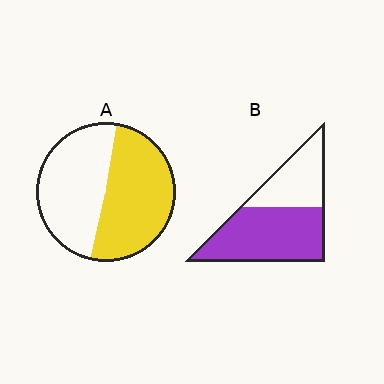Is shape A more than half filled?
Roughly half.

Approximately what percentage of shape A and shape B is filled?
A is approximately 50% and B is approximately 65%.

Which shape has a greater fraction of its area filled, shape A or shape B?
Shape B.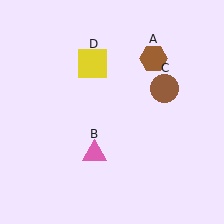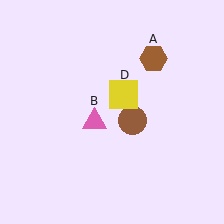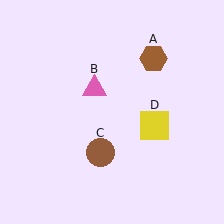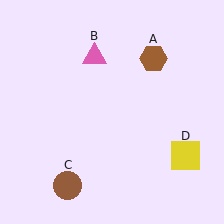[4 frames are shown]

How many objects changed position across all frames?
3 objects changed position: pink triangle (object B), brown circle (object C), yellow square (object D).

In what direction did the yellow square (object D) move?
The yellow square (object D) moved down and to the right.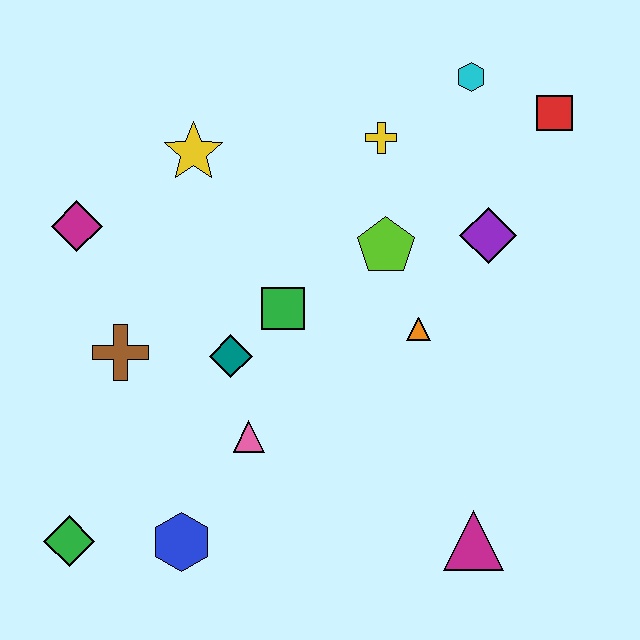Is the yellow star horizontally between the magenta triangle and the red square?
No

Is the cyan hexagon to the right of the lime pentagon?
Yes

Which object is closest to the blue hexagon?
The green diamond is closest to the blue hexagon.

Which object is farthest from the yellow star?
The magenta triangle is farthest from the yellow star.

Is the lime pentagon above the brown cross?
Yes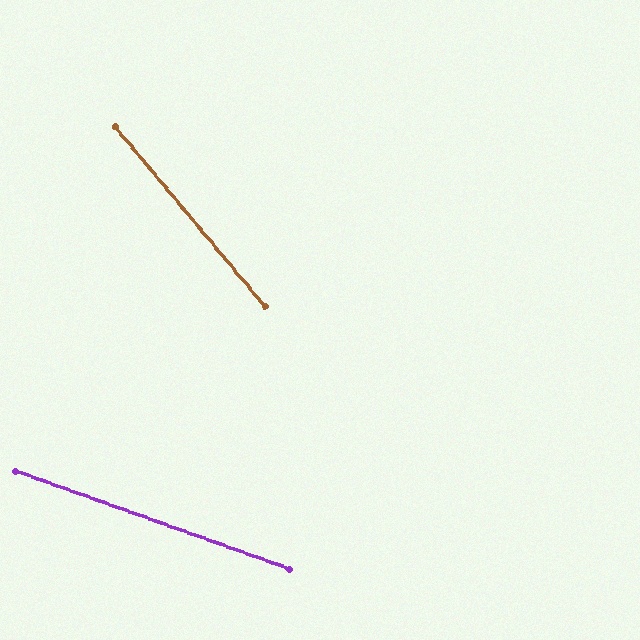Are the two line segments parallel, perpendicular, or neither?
Neither parallel nor perpendicular — they differ by about 30°.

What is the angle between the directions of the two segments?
Approximately 30 degrees.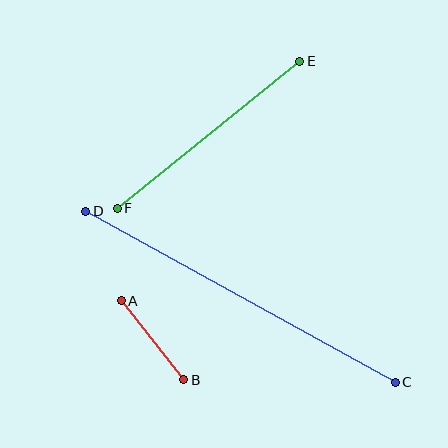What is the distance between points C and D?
The distance is approximately 354 pixels.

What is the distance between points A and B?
The distance is approximately 101 pixels.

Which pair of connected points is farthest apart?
Points C and D are farthest apart.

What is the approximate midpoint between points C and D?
The midpoint is at approximately (241, 297) pixels.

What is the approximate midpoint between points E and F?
The midpoint is at approximately (208, 135) pixels.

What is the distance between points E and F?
The distance is approximately 234 pixels.